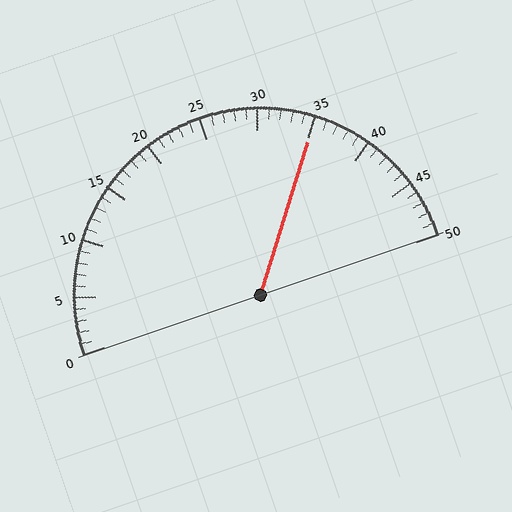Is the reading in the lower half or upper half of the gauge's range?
The reading is in the upper half of the range (0 to 50).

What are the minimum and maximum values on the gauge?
The gauge ranges from 0 to 50.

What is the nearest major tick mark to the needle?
The nearest major tick mark is 35.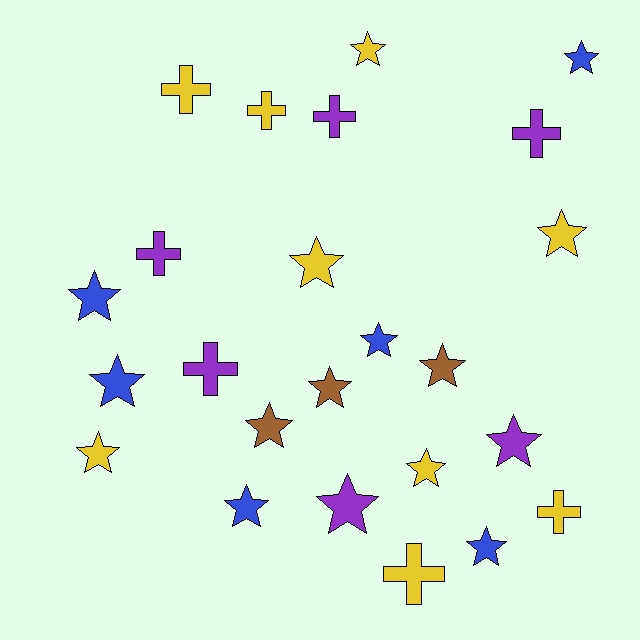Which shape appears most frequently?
Star, with 16 objects.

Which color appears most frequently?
Yellow, with 9 objects.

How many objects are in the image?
There are 24 objects.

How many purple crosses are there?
There are 4 purple crosses.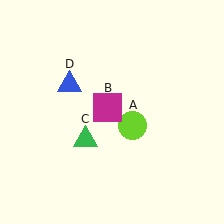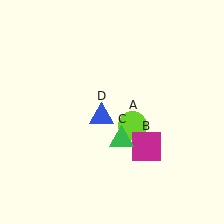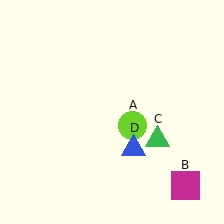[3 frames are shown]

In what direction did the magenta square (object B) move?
The magenta square (object B) moved down and to the right.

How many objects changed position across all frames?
3 objects changed position: magenta square (object B), green triangle (object C), blue triangle (object D).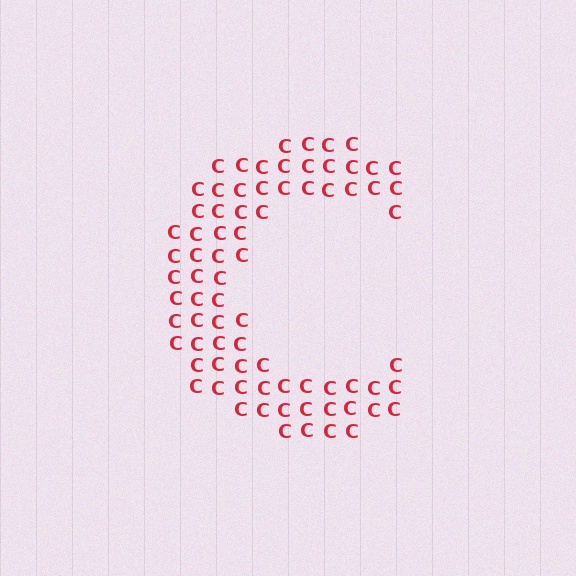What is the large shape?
The large shape is the letter C.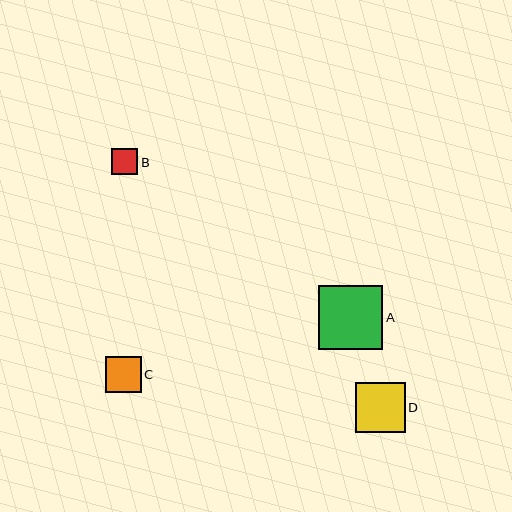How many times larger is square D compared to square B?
Square D is approximately 1.9 times the size of square B.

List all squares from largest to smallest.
From largest to smallest: A, D, C, B.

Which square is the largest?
Square A is the largest with a size of approximately 64 pixels.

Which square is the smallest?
Square B is the smallest with a size of approximately 26 pixels.